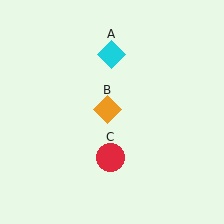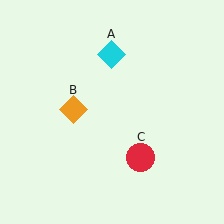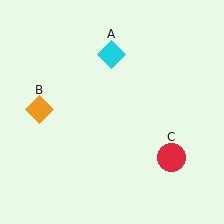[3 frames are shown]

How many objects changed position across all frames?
2 objects changed position: orange diamond (object B), red circle (object C).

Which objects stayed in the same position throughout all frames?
Cyan diamond (object A) remained stationary.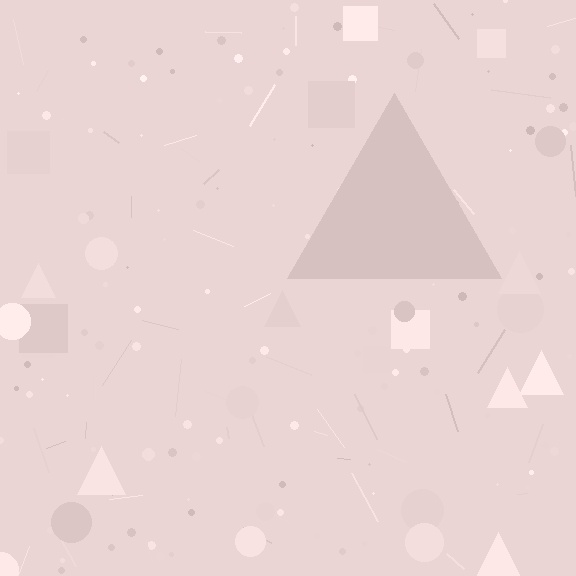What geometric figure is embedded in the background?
A triangle is embedded in the background.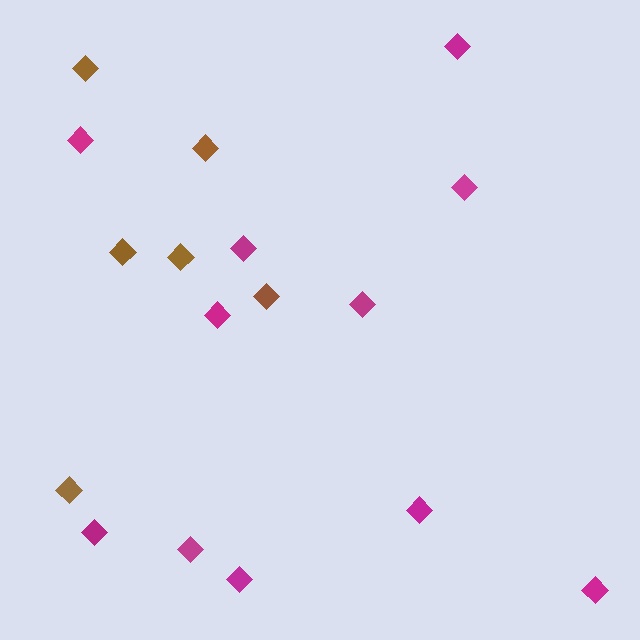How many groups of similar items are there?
There are 2 groups: one group of magenta diamonds (11) and one group of brown diamonds (6).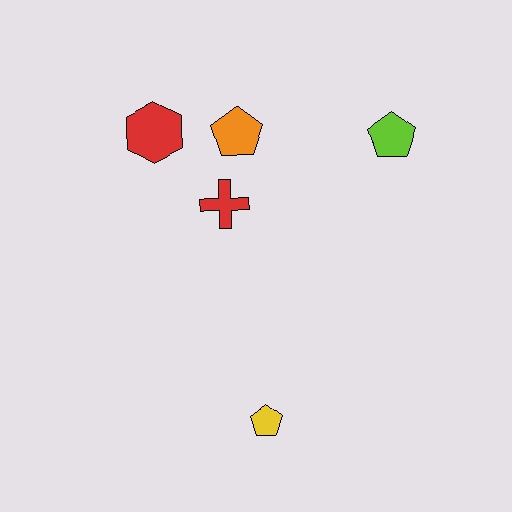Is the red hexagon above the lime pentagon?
Yes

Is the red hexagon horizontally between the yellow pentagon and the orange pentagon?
No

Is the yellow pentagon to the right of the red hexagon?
Yes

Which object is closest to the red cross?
The orange pentagon is closest to the red cross.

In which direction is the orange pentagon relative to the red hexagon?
The orange pentagon is to the right of the red hexagon.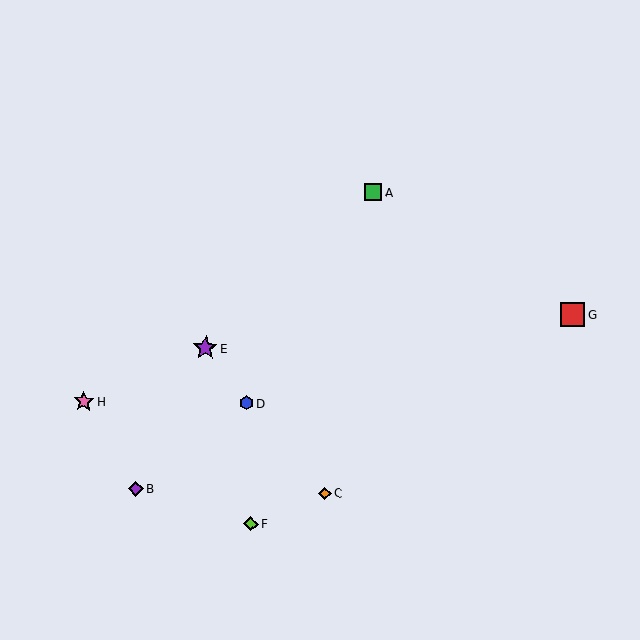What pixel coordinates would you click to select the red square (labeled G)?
Click at (573, 315) to select the red square G.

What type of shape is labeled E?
Shape E is a purple star.